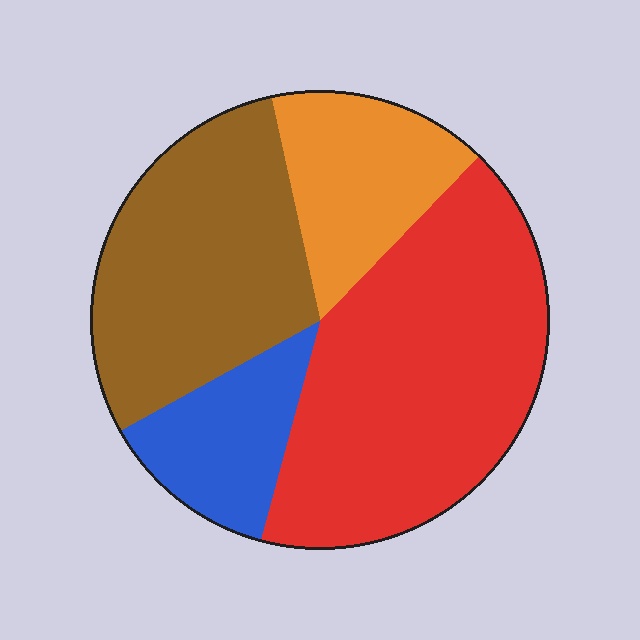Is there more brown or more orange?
Brown.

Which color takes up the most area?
Red, at roughly 40%.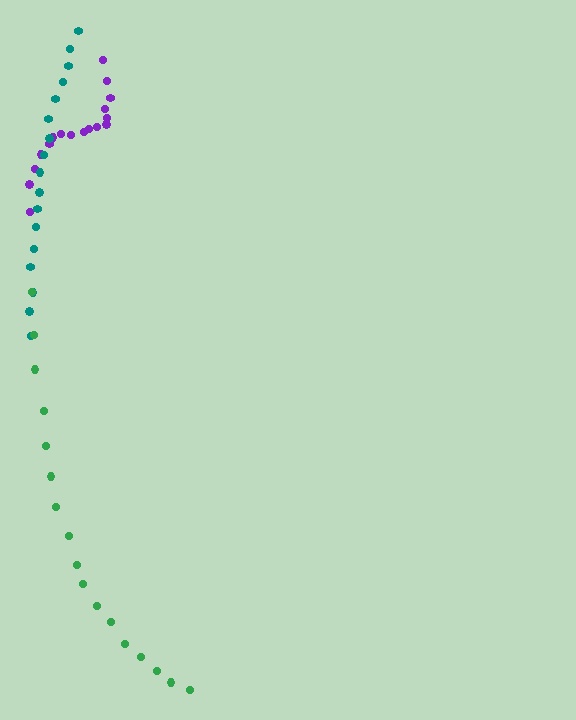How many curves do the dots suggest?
There are 3 distinct paths.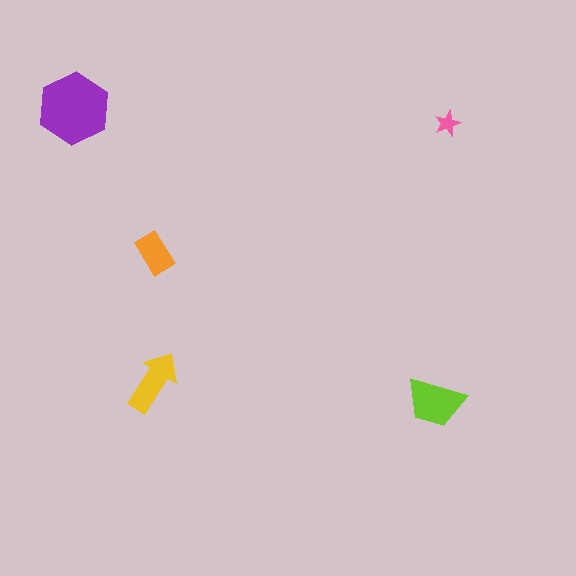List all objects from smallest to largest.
The pink star, the orange rectangle, the yellow arrow, the lime trapezoid, the purple hexagon.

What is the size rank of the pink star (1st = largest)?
5th.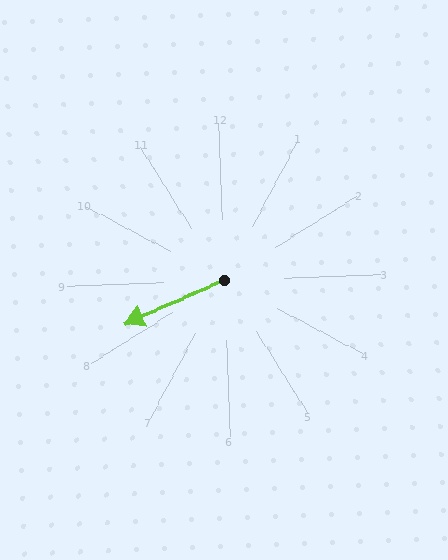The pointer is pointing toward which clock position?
Roughly 8 o'clock.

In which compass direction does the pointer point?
West.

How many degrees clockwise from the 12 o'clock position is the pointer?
Approximately 248 degrees.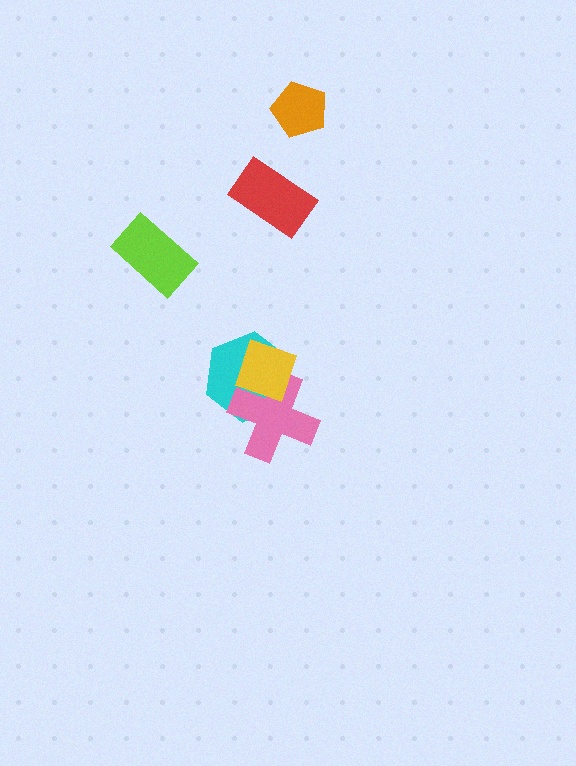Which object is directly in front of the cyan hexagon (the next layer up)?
The pink cross is directly in front of the cyan hexagon.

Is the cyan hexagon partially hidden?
Yes, it is partially covered by another shape.